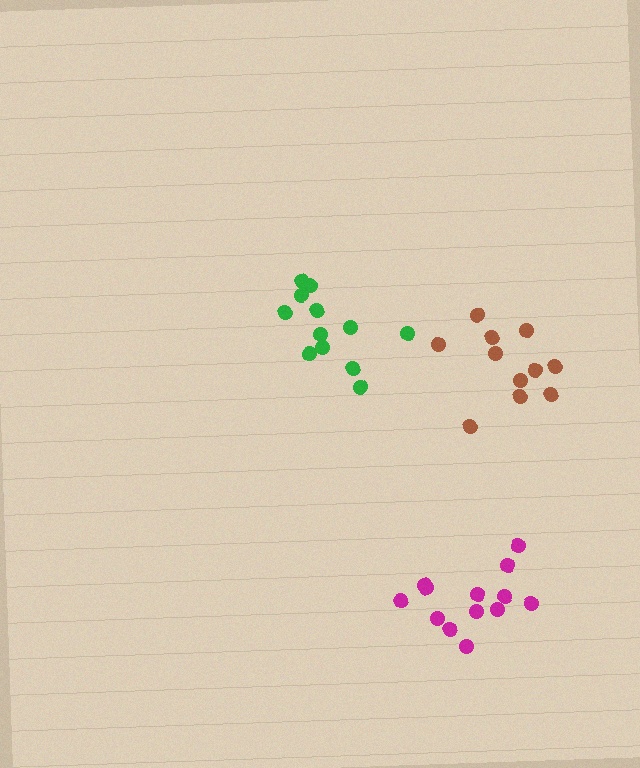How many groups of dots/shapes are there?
There are 3 groups.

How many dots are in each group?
Group 1: 12 dots, Group 2: 11 dots, Group 3: 13 dots (36 total).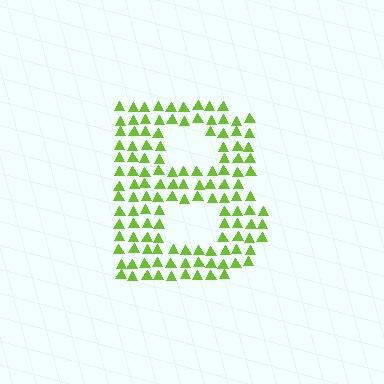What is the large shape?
The large shape is the letter B.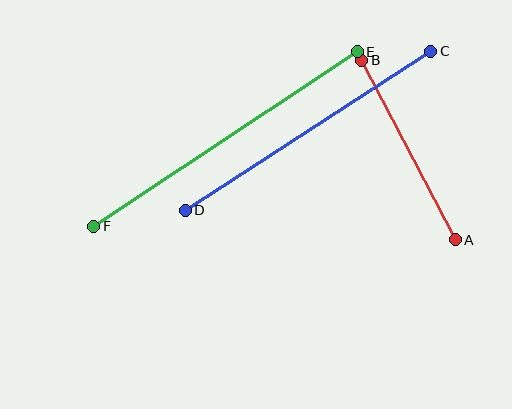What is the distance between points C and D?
The distance is approximately 292 pixels.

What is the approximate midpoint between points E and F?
The midpoint is at approximately (225, 139) pixels.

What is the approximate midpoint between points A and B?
The midpoint is at approximately (409, 150) pixels.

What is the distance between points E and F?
The distance is approximately 316 pixels.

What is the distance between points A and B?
The distance is approximately 202 pixels.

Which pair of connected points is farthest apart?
Points E and F are farthest apart.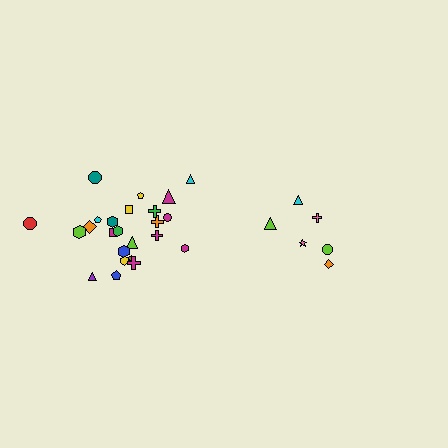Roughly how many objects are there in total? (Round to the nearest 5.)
Roughly 30 objects in total.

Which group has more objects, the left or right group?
The left group.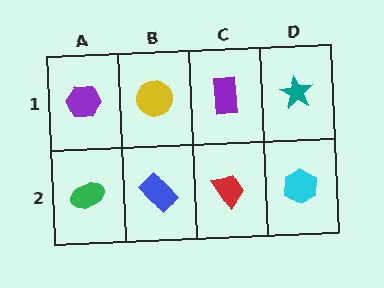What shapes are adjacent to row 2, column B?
A yellow circle (row 1, column B), a green ellipse (row 2, column A), a red trapezoid (row 2, column C).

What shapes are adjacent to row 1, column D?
A cyan hexagon (row 2, column D), a purple rectangle (row 1, column C).